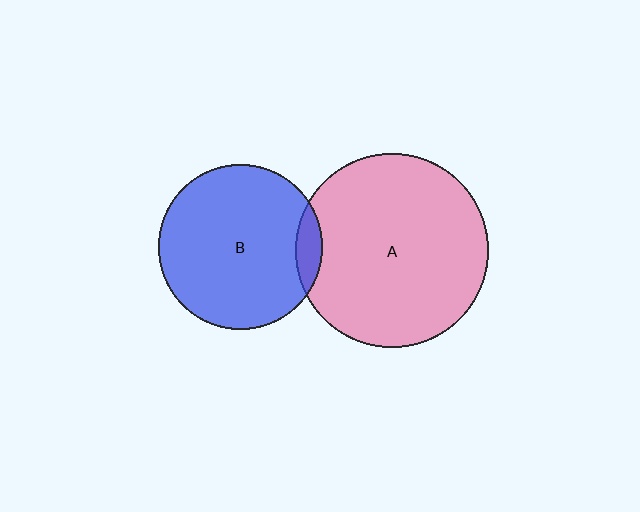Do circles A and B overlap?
Yes.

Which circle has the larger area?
Circle A (pink).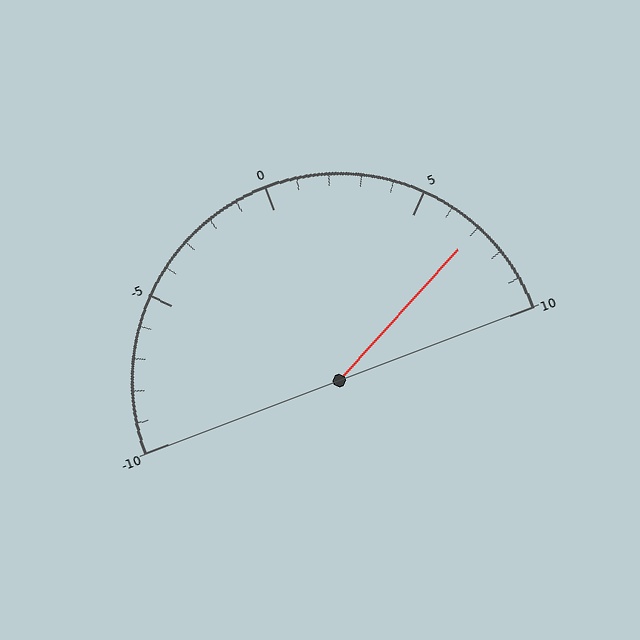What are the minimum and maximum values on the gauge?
The gauge ranges from -10 to 10.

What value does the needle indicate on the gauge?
The needle indicates approximately 7.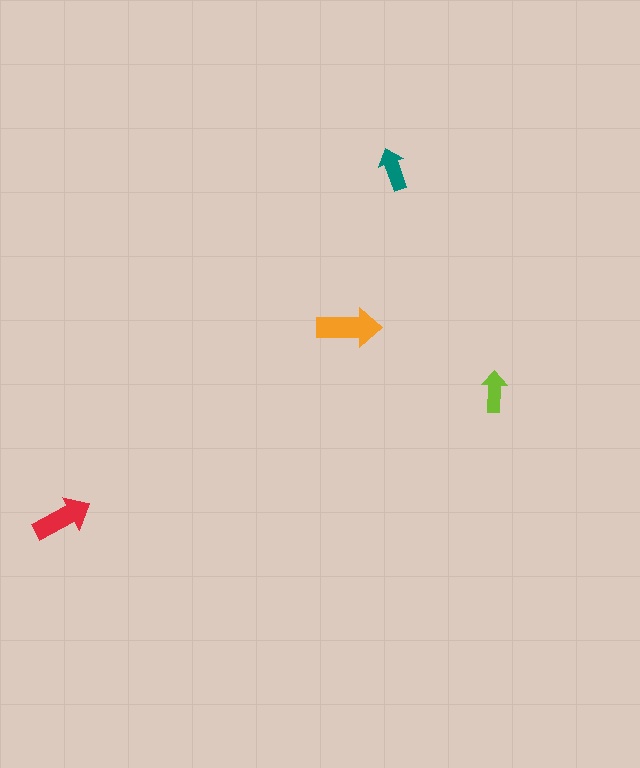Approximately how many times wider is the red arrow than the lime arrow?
About 1.5 times wider.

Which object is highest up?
The teal arrow is topmost.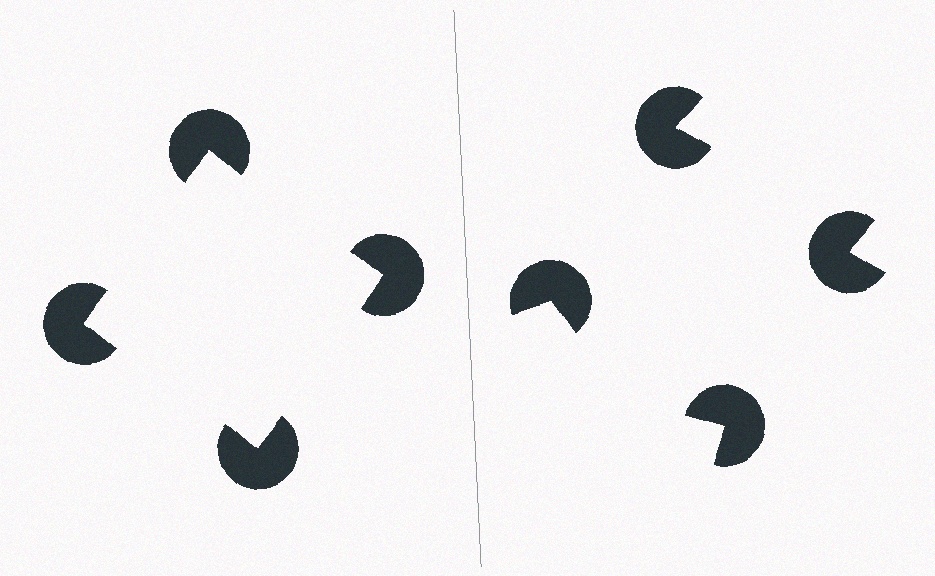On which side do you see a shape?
An illusory square appears on the left side. On the right side the wedge cuts are rotated, so no coherent shape forms.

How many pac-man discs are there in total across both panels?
8 — 4 on each side.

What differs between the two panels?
The pac-man discs are positioned identically on both sides; only the wedge orientations differ. On the left they align to a square; on the right they are misaligned.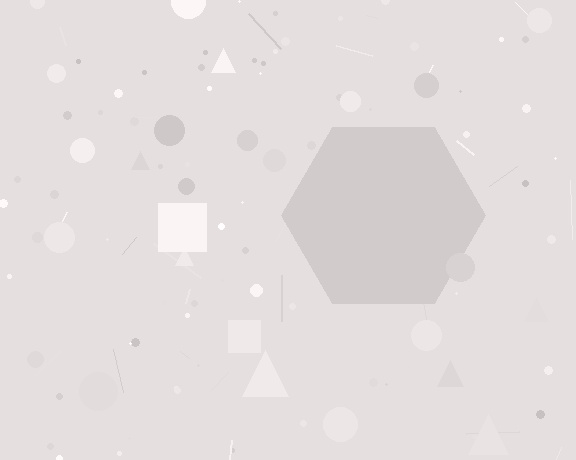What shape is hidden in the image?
A hexagon is hidden in the image.